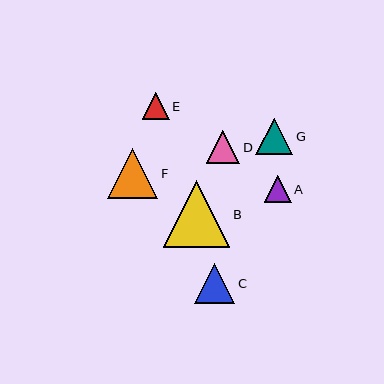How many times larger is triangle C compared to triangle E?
Triangle C is approximately 1.5 times the size of triangle E.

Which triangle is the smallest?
Triangle A is the smallest with a size of approximately 27 pixels.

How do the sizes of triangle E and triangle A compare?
Triangle E and triangle A are approximately the same size.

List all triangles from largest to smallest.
From largest to smallest: B, F, C, G, D, E, A.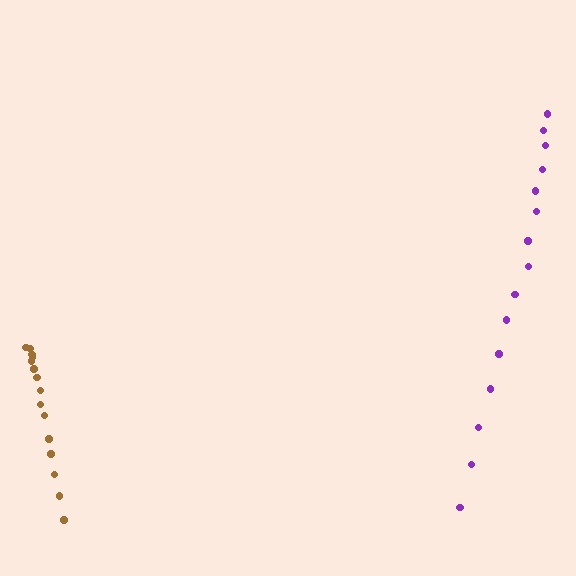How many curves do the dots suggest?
There are 2 distinct paths.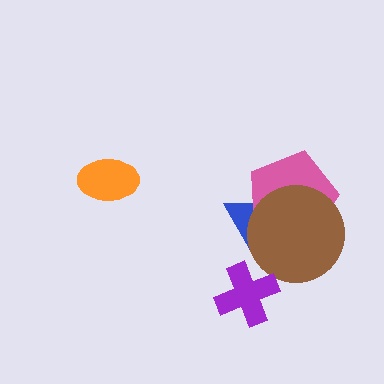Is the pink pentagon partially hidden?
Yes, it is partially covered by another shape.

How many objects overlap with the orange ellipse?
0 objects overlap with the orange ellipse.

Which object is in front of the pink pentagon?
The brown circle is in front of the pink pentagon.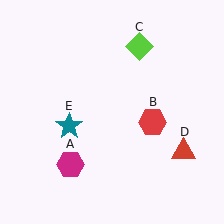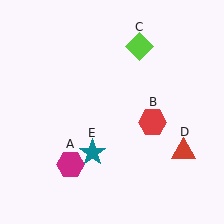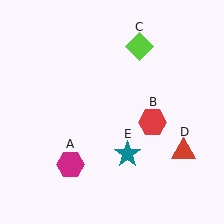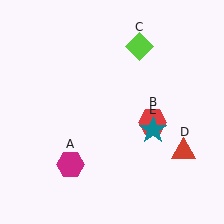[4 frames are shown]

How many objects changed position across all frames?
1 object changed position: teal star (object E).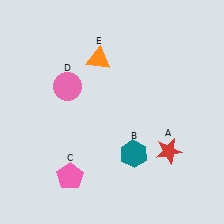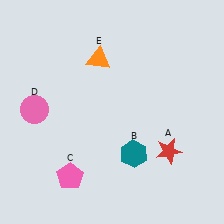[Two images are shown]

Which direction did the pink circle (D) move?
The pink circle (D) moved left.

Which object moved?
The pink circle (D) moved left.